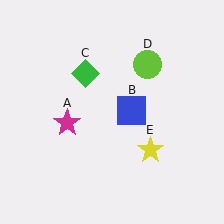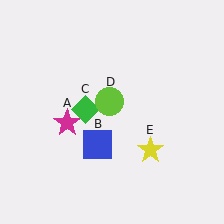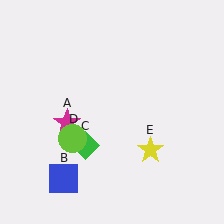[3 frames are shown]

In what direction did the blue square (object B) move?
The blue square (object B) moved down and to the left.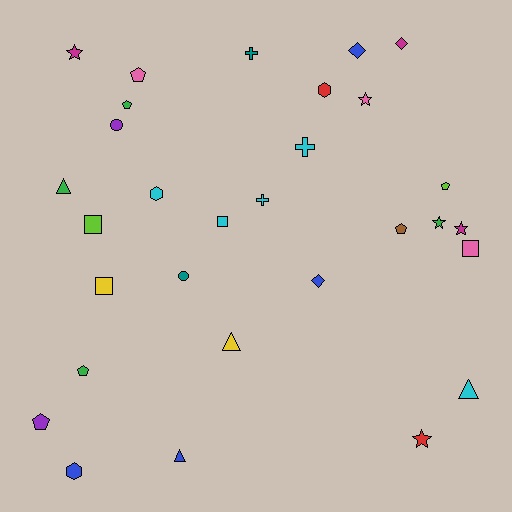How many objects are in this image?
There are 30 objects.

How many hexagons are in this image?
There are 3 hexagons.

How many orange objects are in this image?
There are no orange objects.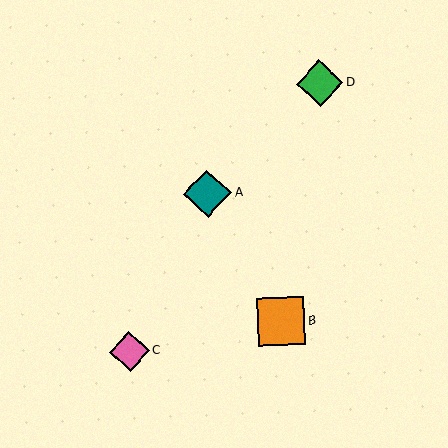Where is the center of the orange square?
The center of the orange square is at (281, 321).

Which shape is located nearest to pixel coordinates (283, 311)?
The orange square (labeled B) at (281, 321) is nearest to that location.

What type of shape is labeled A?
Shape A is a teal diamond.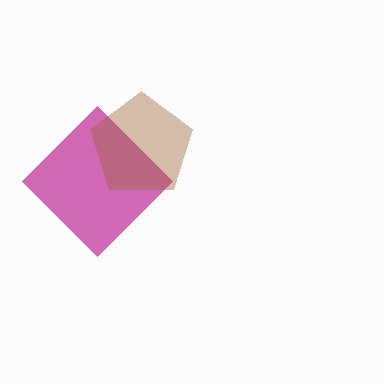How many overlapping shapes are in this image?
There are 2 overlapping shapes in the image.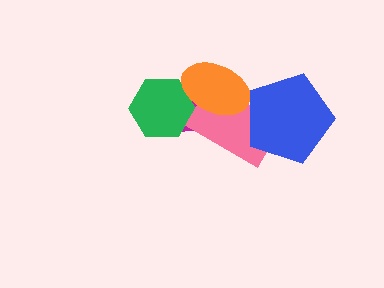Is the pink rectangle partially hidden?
Yes, it is partially covered by another shape.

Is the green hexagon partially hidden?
Yes, it is partially covered by another shape.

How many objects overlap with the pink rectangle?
3 objects overlap with the pink rectangle.